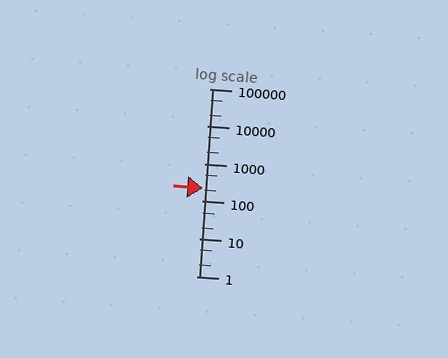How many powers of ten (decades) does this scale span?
The scale spans 5 decades, from 1 to 100000.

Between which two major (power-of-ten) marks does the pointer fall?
The pointer is between 100 and 1000.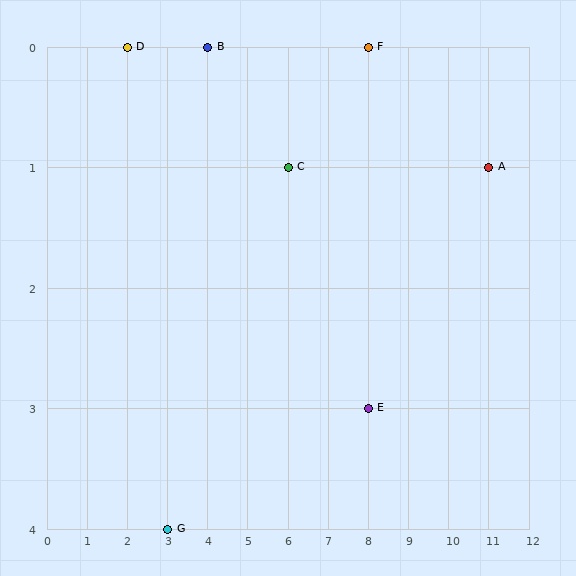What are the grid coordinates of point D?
Point D is at grid coordinates (2, 0).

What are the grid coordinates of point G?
Point G is at grid coordinates (3, 4).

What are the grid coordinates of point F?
Point F is at grid coordinates (8, 0).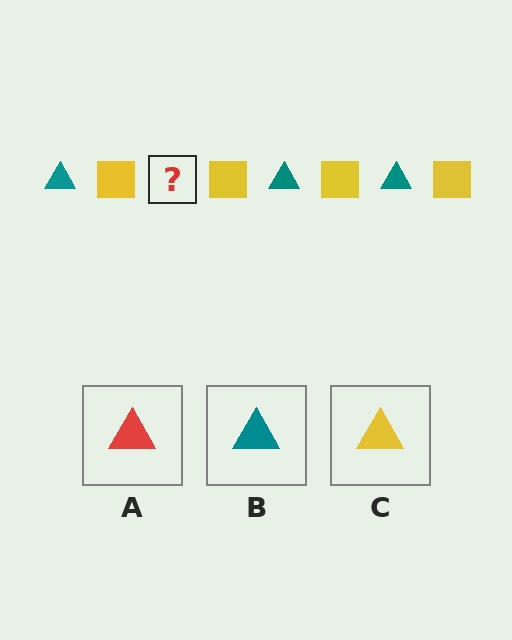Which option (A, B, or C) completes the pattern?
B.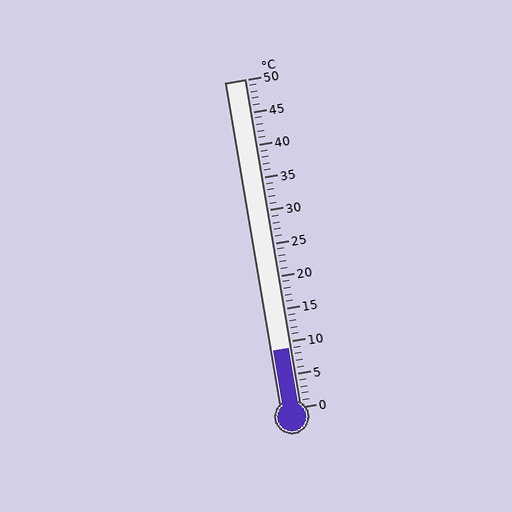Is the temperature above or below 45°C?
The temperature is below 45°C.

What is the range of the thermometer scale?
The thermometer scale ranges from 0°C to 50°C.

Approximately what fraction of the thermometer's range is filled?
The thermometer is filled to approximately 20% of its range.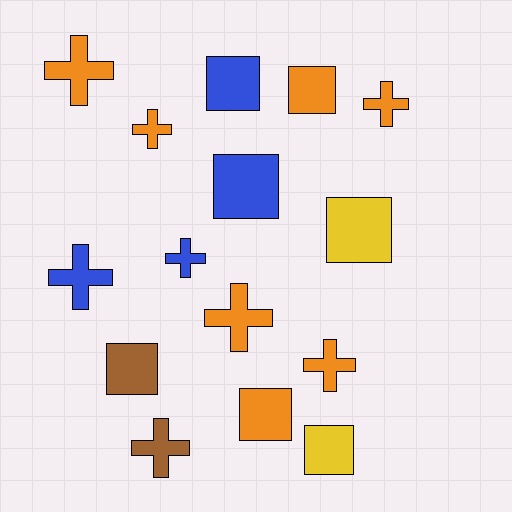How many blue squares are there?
There are 2 blue squares.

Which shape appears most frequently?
Cross, with 8 objects.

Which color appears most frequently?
Orange, with 7 objects.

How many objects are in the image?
There are 15 objects.